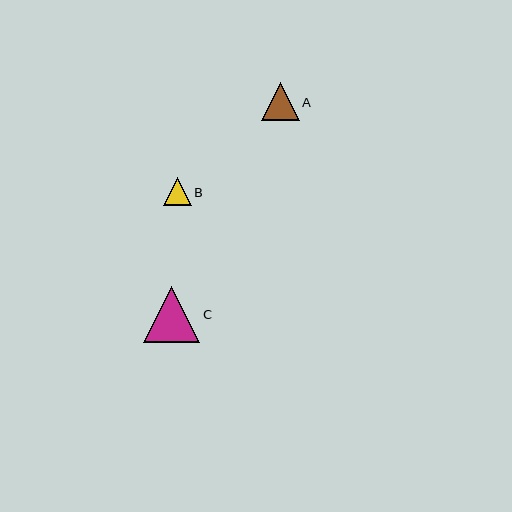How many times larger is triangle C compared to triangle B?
Triangle C is approximately 2.0 times the size of triangle B.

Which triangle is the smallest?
Triangle B is the smallest with a size of approximately 28 pixels.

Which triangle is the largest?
Triangle C is the largest with a size of approximately 56 pixels.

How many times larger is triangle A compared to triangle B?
Triangle A is approximately 1.4 times the size of triangle B.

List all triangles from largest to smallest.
From largest to smallest: C, A, B.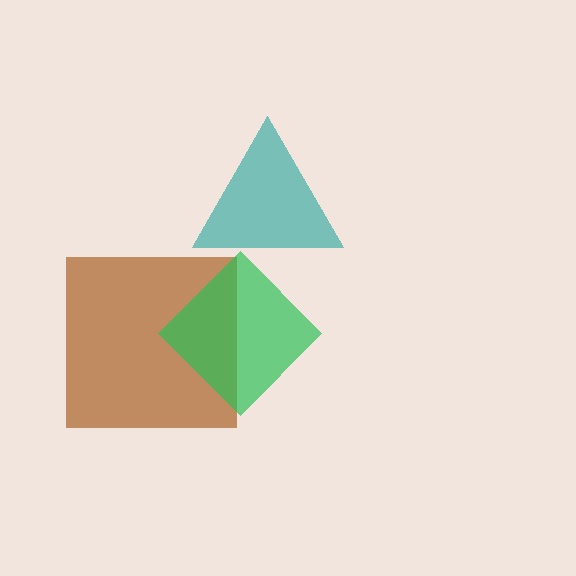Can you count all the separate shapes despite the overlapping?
Yes, there are 3 separate shapes.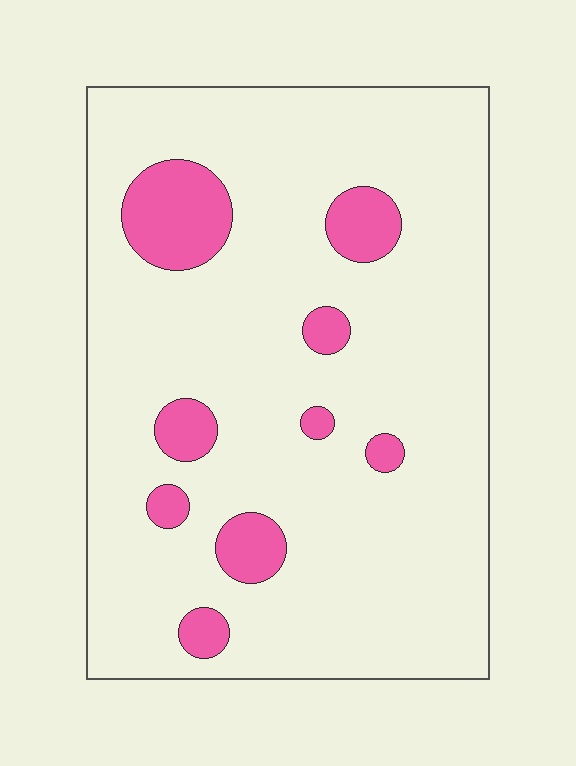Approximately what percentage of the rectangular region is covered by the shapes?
Approximately 10%.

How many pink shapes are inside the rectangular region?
9.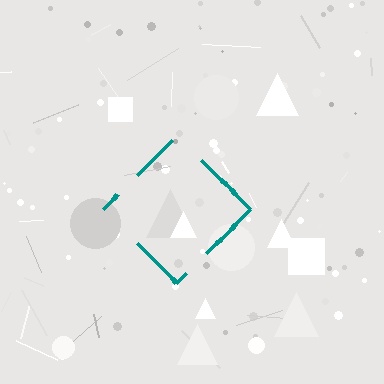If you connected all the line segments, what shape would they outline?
They would outline a diamond.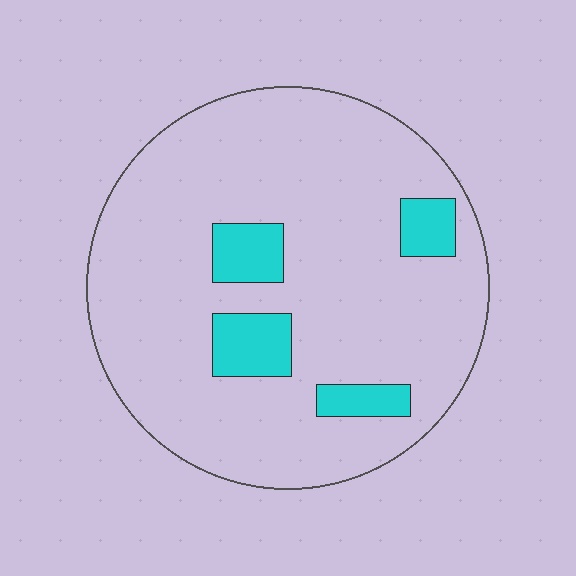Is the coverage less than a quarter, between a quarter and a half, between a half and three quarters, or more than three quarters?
Less than a quarter.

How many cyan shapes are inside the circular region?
4.